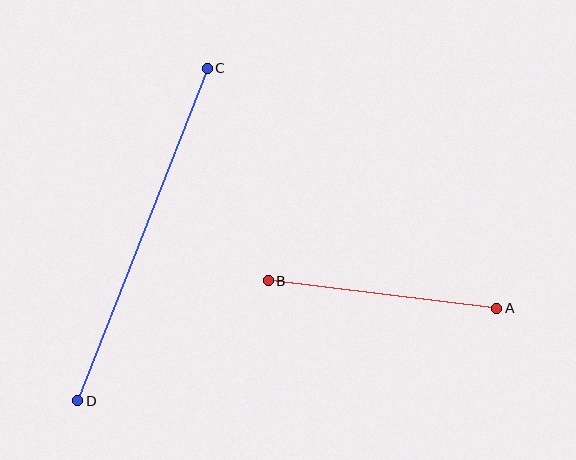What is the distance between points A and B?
The distance is approximately 230 pixels.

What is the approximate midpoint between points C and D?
The midpoint is at approximately (142, 235) pixels.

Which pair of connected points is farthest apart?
Points C and D are farthest apart.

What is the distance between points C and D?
The distance is approximately 357 pixels.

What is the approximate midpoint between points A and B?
The midpoint is at approximately (383, 295) pixels.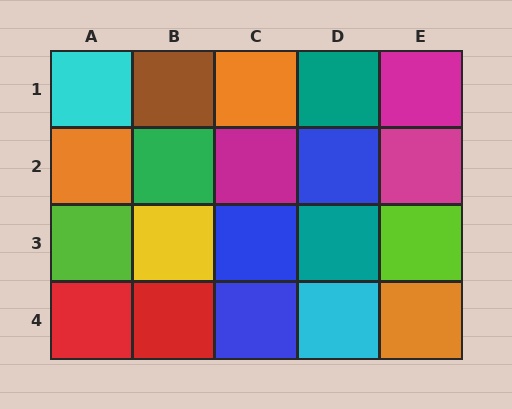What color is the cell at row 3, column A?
Lime.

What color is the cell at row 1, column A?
Cyan.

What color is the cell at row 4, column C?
Blue.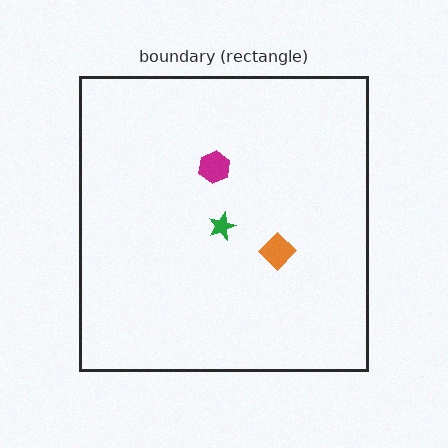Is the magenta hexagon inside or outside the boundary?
Inside.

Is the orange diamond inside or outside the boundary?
Inside.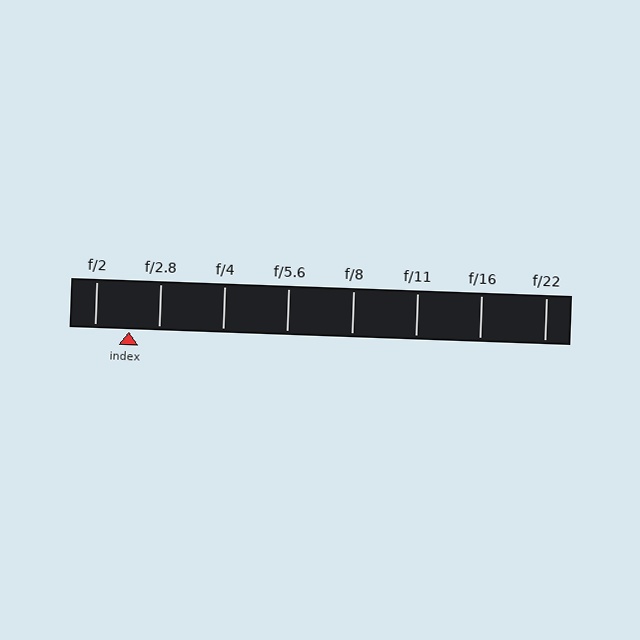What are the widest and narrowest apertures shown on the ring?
The widest aperture shown is f/2 and the narrowest is f/22.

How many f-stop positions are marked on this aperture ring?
There are 8 f-stop positions marked.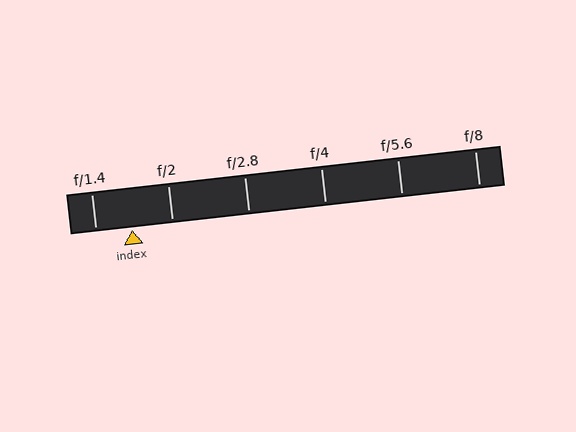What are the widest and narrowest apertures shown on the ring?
The widest aperture shown is f/1.4 and the narrowest is f/8.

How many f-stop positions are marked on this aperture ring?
There are 6 f-stop positions marked.